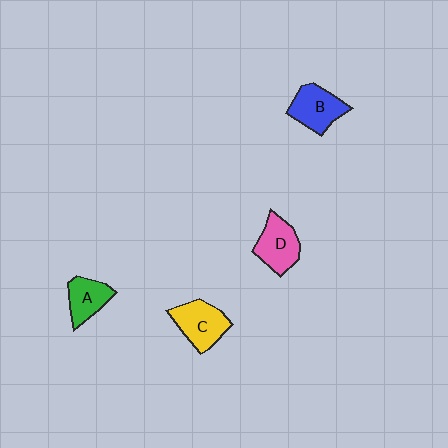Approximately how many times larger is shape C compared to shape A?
Approximately 1.3 times.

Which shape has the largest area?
Shape C (yellow).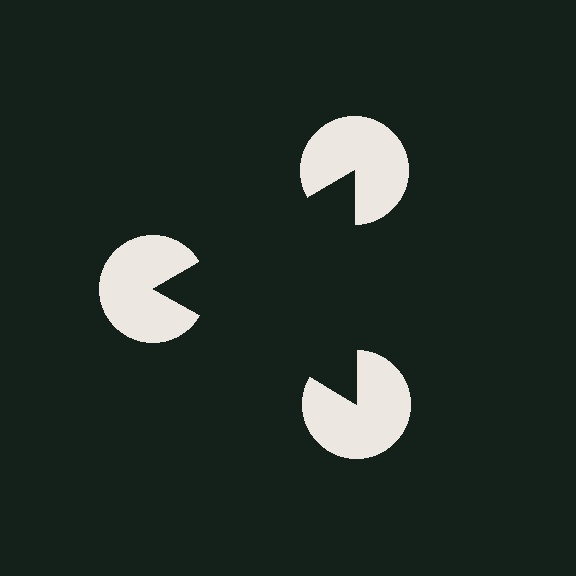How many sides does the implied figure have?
3 sides.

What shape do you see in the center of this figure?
An illusory triangle — its edges are inferred from the aligned wedge cuts in the pac-man discs, not physically drawn.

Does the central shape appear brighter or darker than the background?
It typically appears slightly darker than the background, even though no actual brightness change is drawn.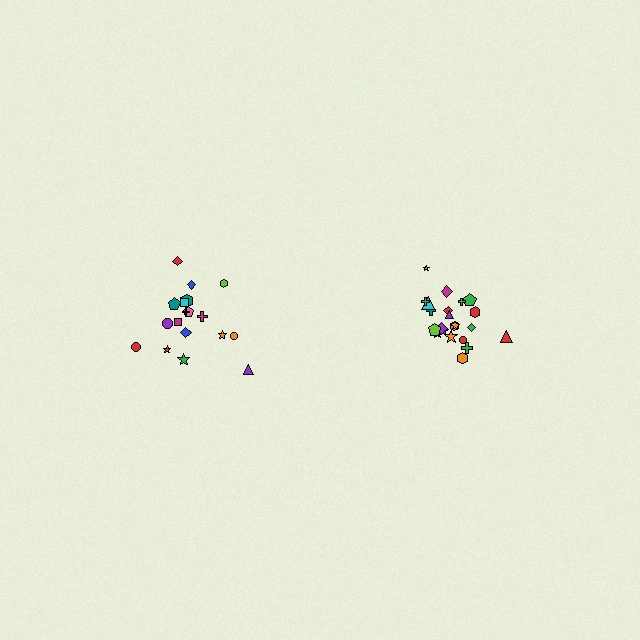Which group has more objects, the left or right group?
The right group.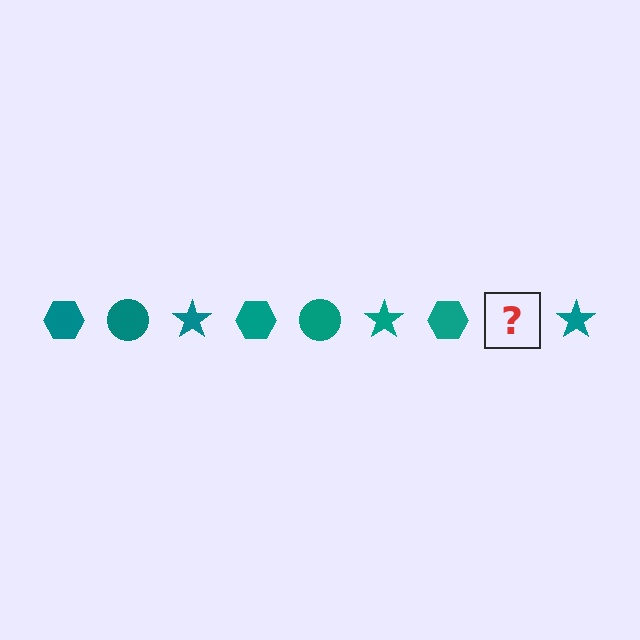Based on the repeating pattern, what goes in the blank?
The blank should be a teal circle.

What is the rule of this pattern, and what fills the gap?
The rule is that the pattern cycles through hexagon, circle, star shapes in teal. The gap should be filled with a teal circle.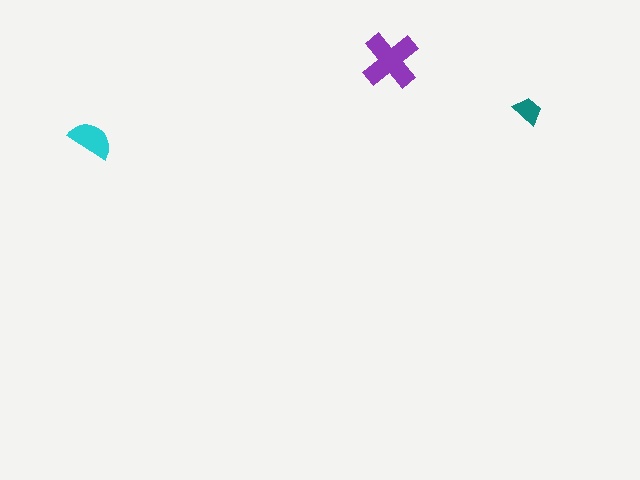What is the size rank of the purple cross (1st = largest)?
1st.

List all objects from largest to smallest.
The purple cross, the cyan semicircle, the teal trapezoid.